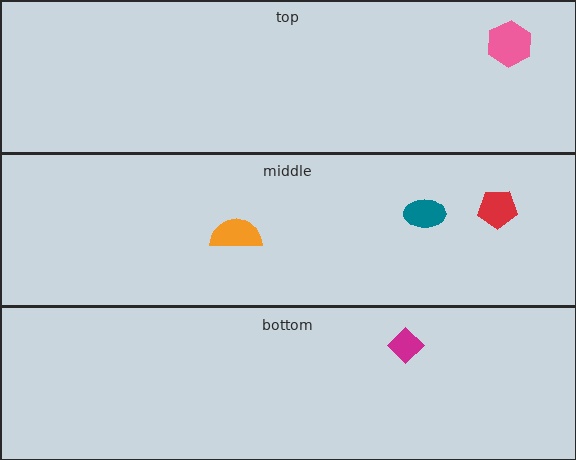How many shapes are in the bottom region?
1.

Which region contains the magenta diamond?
The bottom region.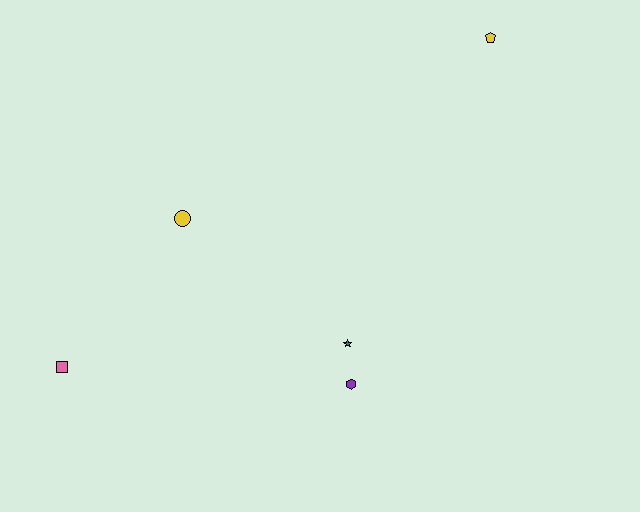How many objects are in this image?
There are 5 objects.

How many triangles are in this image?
There are no triangles.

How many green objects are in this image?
There are no green objects.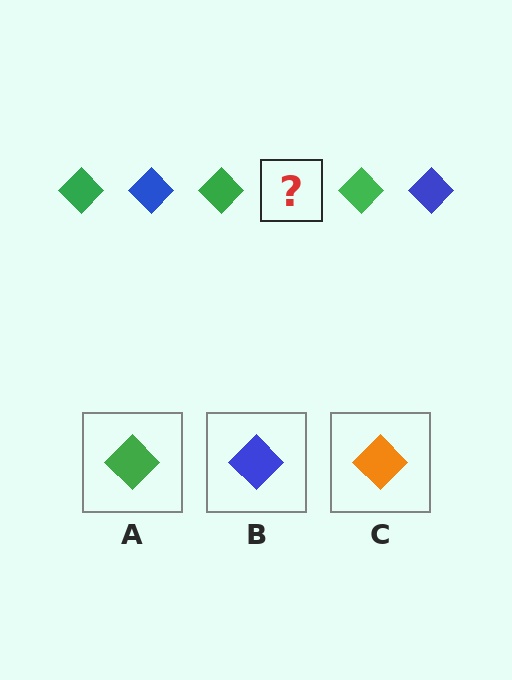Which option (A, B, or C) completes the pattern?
B.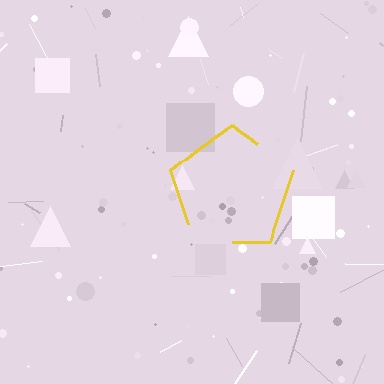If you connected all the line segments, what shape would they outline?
They would outline a pentagon.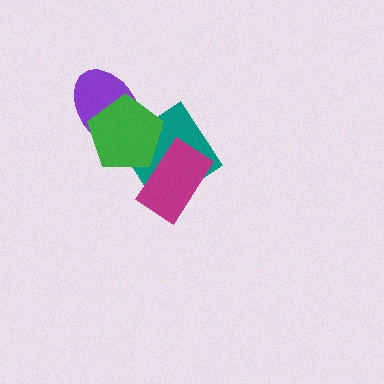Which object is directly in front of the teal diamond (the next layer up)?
The magenta rectangle is directly in front of the teal diamond.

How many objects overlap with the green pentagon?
3 objects overlap with the green pentagon.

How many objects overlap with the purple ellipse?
1 object overlaps with the purple ellipse.